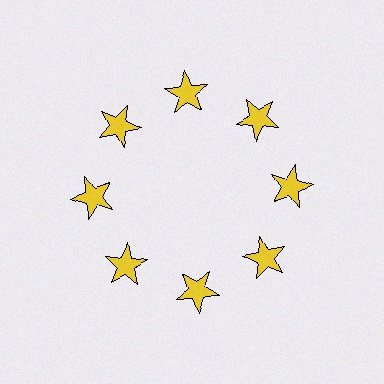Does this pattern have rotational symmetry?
Yes, this pattern has 8-fold rotational symmetry. It looks the same after rotating 45 degrees around the center.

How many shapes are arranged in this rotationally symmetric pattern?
There are 8 shapes, arranged in 8 groups of 1.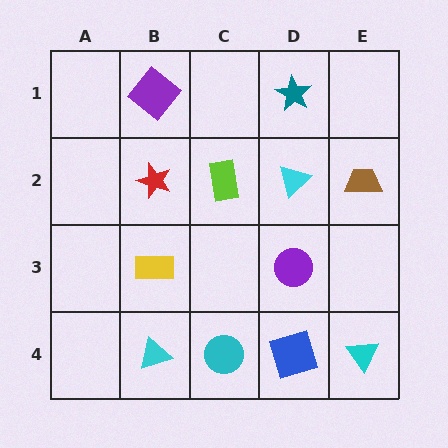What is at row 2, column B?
A red star.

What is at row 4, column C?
A cyan circle.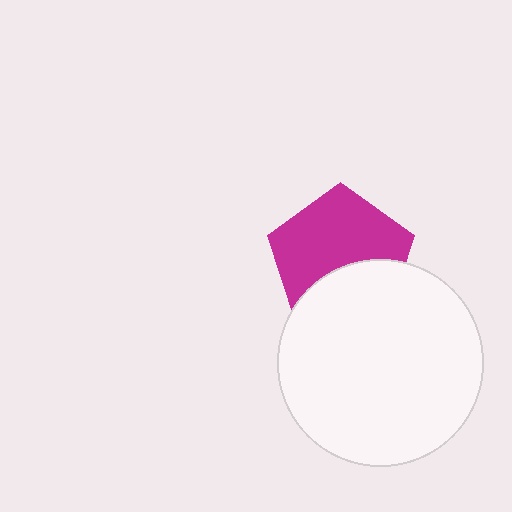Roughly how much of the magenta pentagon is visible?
About half of it is visible (roughly 63%).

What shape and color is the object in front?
The object in front is a white circle.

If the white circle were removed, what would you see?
You would see the complete magenta pentagon.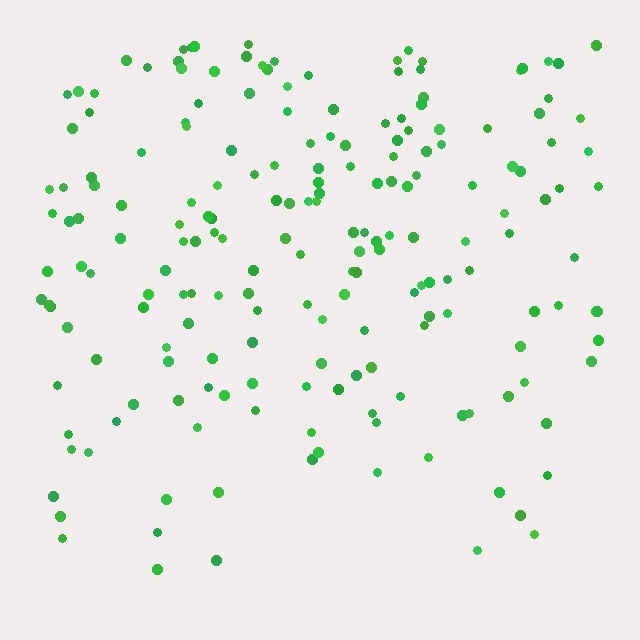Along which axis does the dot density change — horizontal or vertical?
Vertical.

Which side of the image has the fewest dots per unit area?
The bottom.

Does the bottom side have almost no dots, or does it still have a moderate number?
Still a moderate number, just noticeably fewer than the top.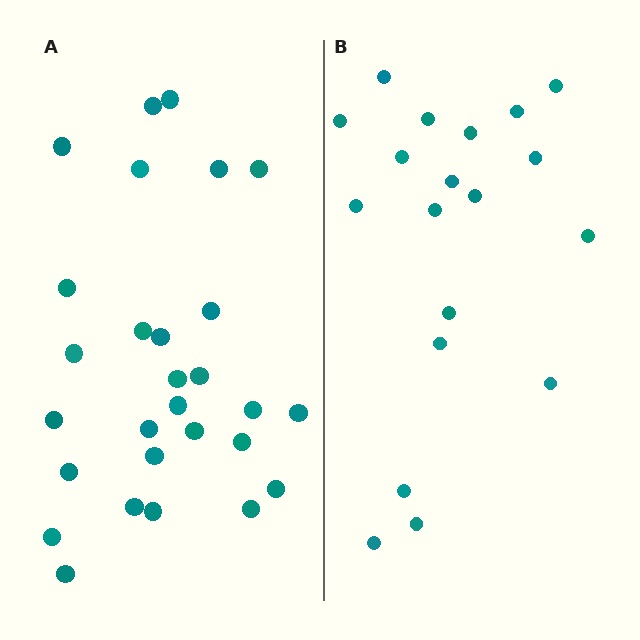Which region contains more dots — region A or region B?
Region A (the left region) has more dots.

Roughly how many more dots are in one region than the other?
Region A has roughly 8 or so more dots than region B.